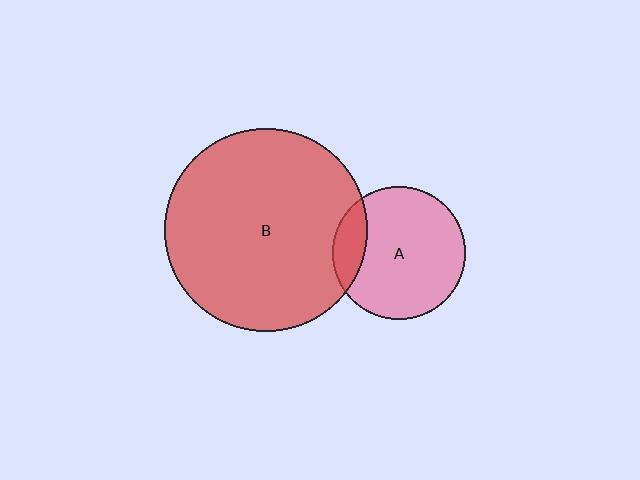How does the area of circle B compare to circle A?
Approximately 2.3 times.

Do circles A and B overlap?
Yes.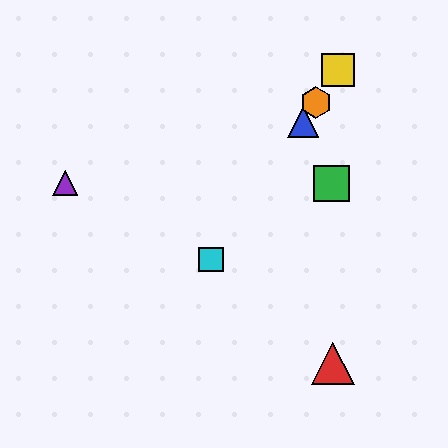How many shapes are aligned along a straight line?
4 shapes (the blue triangle, the yellow square, the orange hexagon, the cyan square) are aligned along a straight line.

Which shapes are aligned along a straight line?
The blue triangle, the yellow square, the orange hexagon, the cyan square are aligned along a straight line.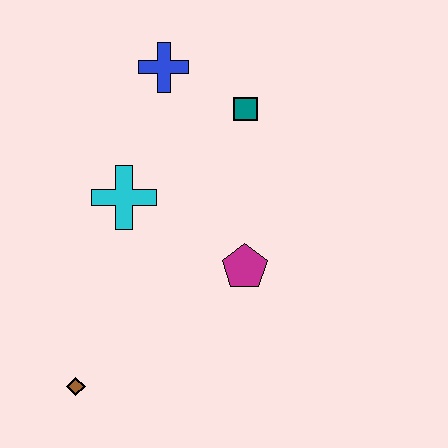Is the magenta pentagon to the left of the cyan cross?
No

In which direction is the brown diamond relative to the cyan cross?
The brown diamond is below the cyan cross.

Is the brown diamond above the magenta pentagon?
No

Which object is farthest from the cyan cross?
The brown diamond is farthest from the cyan cross.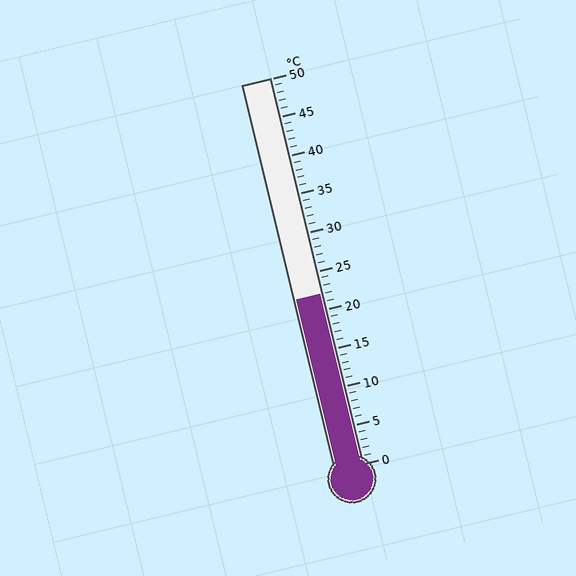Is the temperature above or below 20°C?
The temperature is above 20°C.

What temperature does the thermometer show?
The thermometer shows approximately 22°C.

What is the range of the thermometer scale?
The thermometer scale ranges from 0°C to 50°C.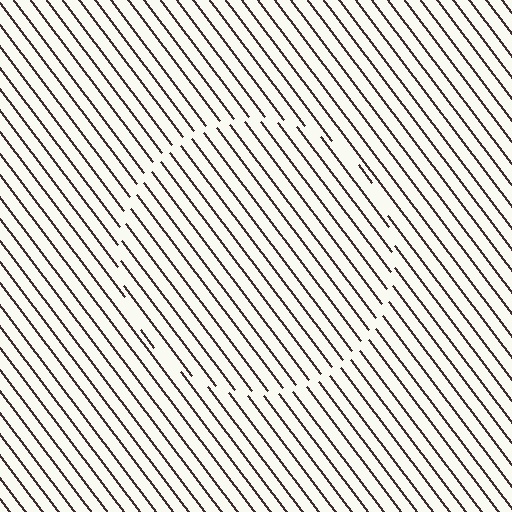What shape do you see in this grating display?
An illusory circle. The interior of the shape contains the same grating, shifted by half a period — the contour is defined by the phase discontinuity where line-ends from the inner and outer gratings abut.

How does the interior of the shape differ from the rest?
The interior of the shape contains the same grating, shifted by half a period — the contour is defined by the phase discontinuity where line-ends from the inner and outer gratings abut.